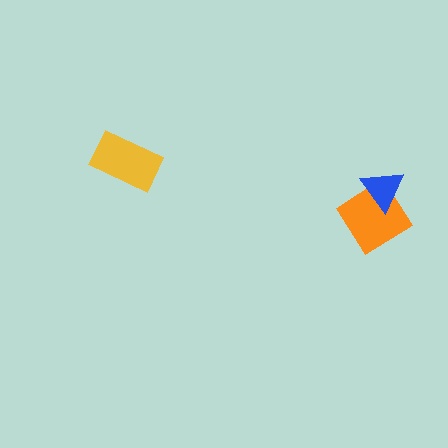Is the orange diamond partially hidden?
Yes, it is partially covered by another shape.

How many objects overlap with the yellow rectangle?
0 objects overlap with the yellow rectangle.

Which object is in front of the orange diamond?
The blue triangle is in front of the orange diamond.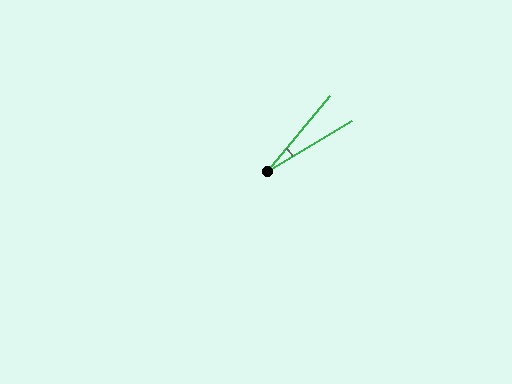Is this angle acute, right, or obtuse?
It is acute.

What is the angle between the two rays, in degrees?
Approximately 20 degrees.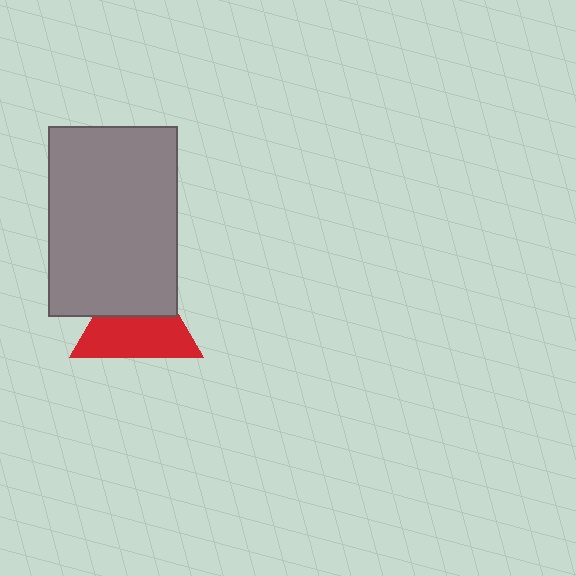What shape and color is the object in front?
The object in front is a gray rectangle.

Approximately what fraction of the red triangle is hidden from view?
Roughly 43% of the red triangle is hidden behind the gray rectangle.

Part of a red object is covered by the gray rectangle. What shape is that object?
It is a triangle.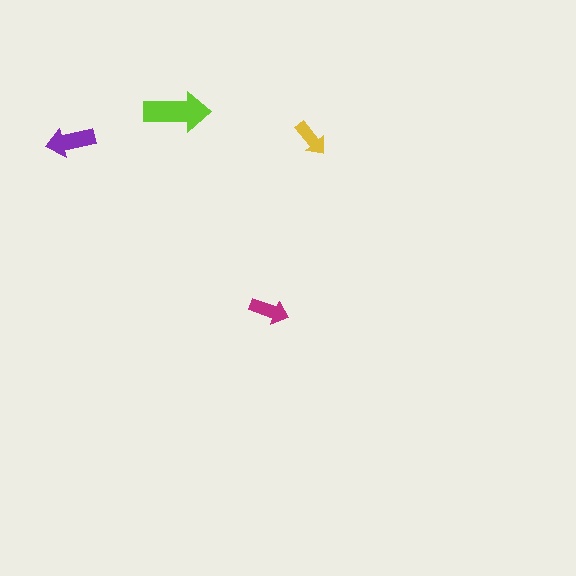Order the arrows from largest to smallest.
the lime one, the purple one, the magenta one, the yellow one.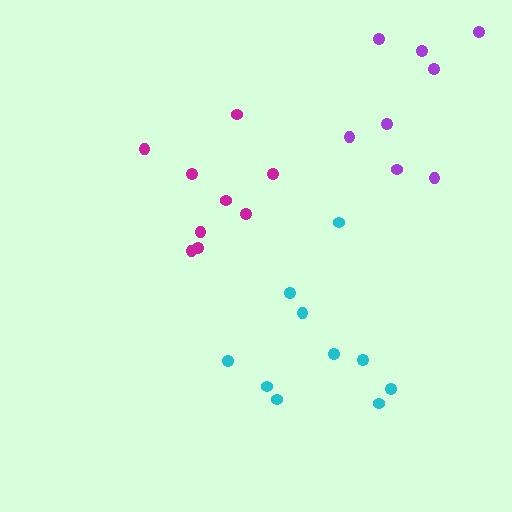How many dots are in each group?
Group 1: 10 dots, Group 2: 9 dots, Group 3: 8 dots (27 total).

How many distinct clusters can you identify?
There are 3 distinct clusters.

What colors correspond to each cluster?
The clusters are colored: cyan, magenta, purple.